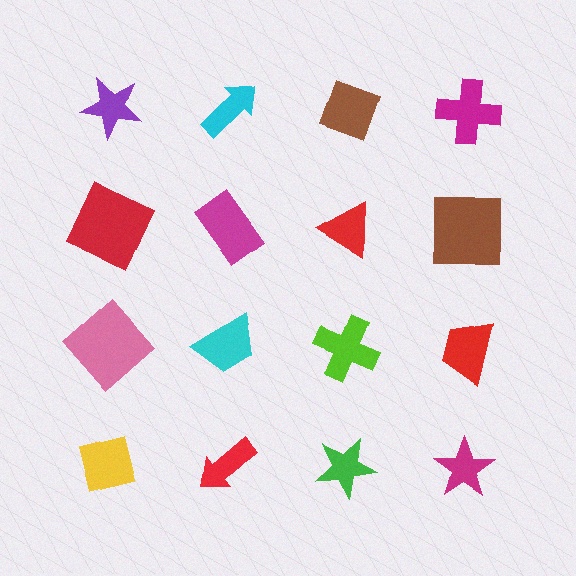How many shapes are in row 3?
4 shapes.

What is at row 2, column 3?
A red triangle.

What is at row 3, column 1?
A pink diamond.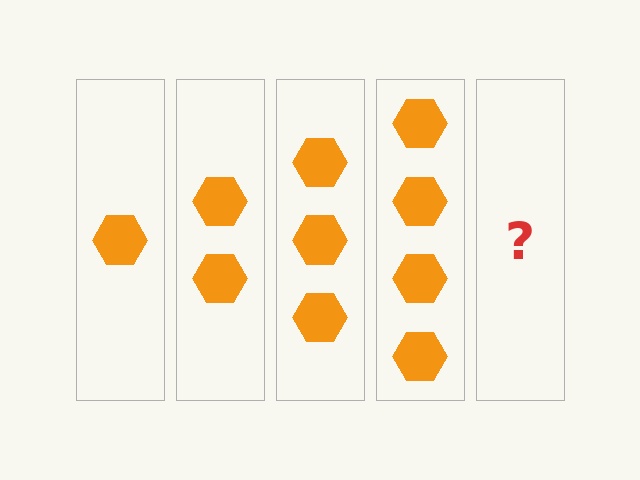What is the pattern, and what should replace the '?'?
The pattern is that each step adds one more hexagon. The '?' should be 5 hexagons.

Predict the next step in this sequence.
The next step is 5 hexagons.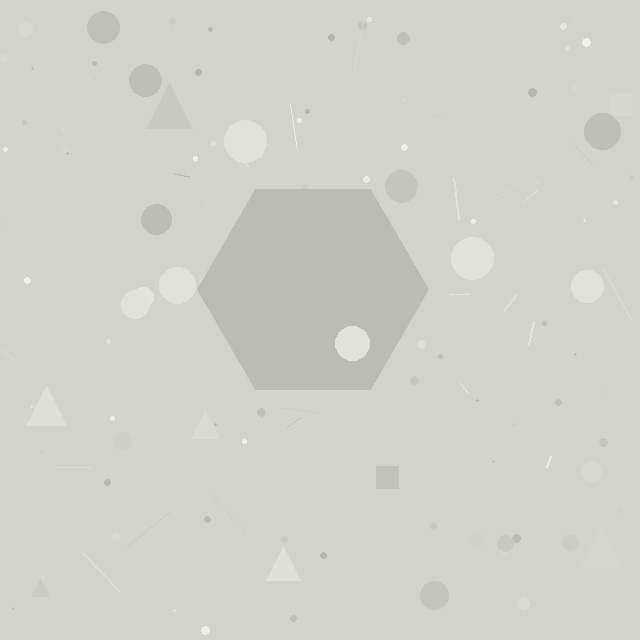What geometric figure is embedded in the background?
A hexagon is embedded in the background.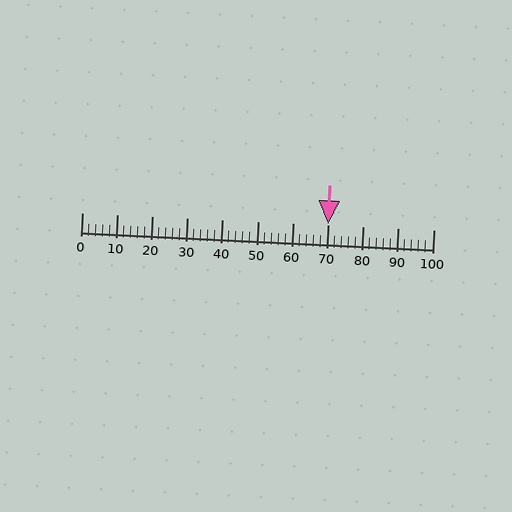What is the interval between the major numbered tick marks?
The major tick marks are spaced 10 units apart.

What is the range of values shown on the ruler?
The ruler shows values from 0 to 100.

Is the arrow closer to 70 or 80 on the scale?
The arrow is closer to 70.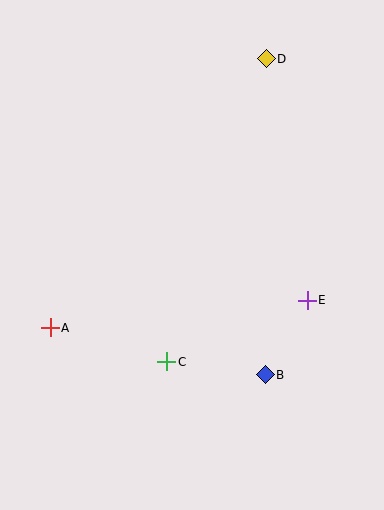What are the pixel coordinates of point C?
Point C is at (167, 362).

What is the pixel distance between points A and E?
The distance between A and E is 259 pixels.